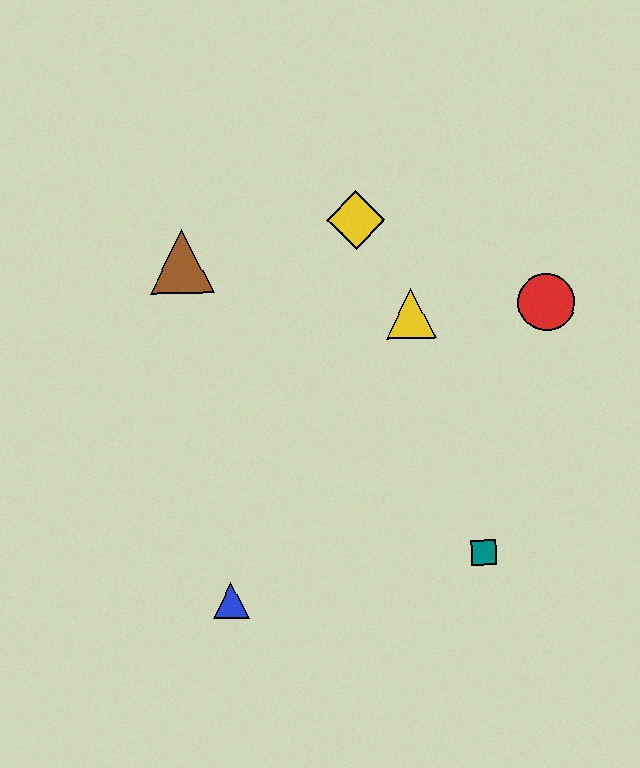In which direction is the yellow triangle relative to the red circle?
The yellow triangle is to the left of the red circle.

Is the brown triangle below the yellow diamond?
Yes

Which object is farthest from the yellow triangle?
The blue triangle is farthest from the yellow triangle.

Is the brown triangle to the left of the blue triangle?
Yes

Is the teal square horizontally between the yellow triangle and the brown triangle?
No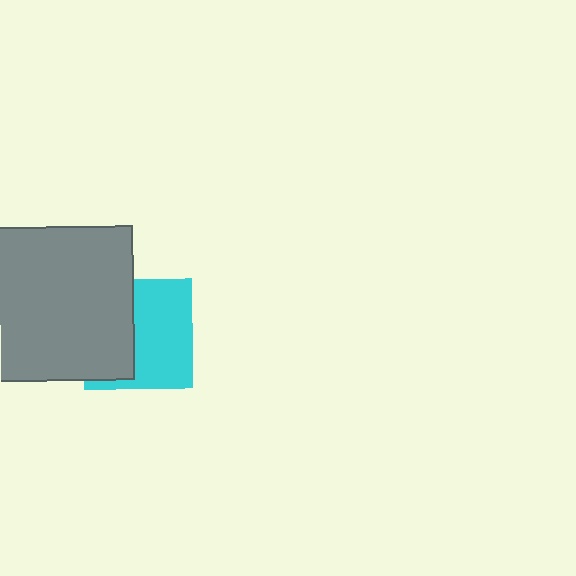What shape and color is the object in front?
The object in front is a gray square.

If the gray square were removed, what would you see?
You would see the complete cyan square.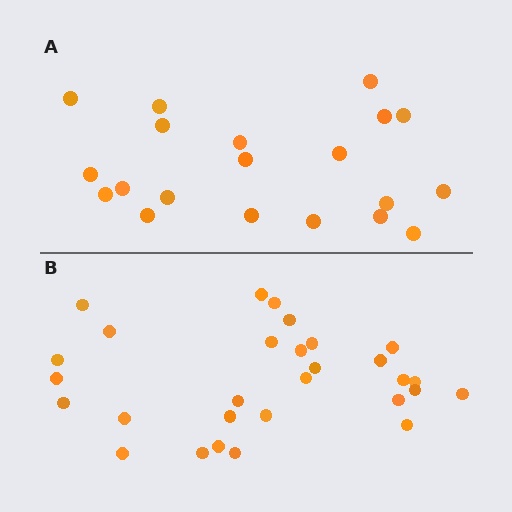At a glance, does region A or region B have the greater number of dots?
Region B (the bottom region) has more dots.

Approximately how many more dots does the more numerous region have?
Region B has roughly 8 or so more dots than region A.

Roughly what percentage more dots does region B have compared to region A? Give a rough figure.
About 45% more.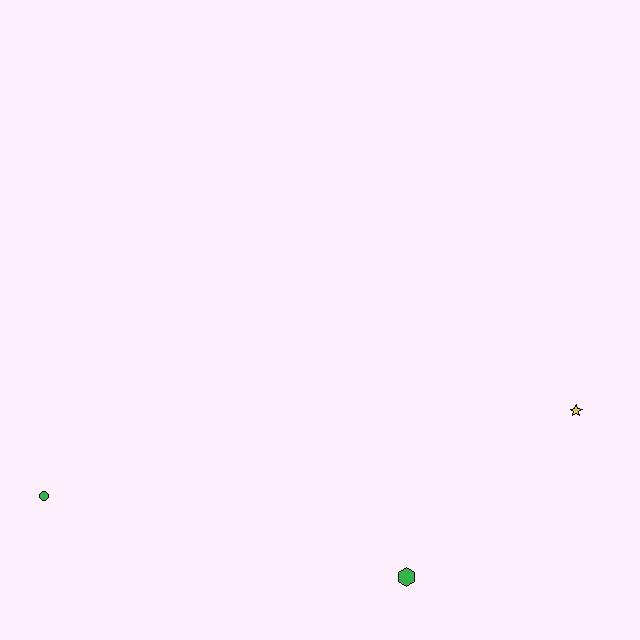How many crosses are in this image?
There are no crosses.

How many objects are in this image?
There are 3 objects.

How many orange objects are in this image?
There are no orange objects.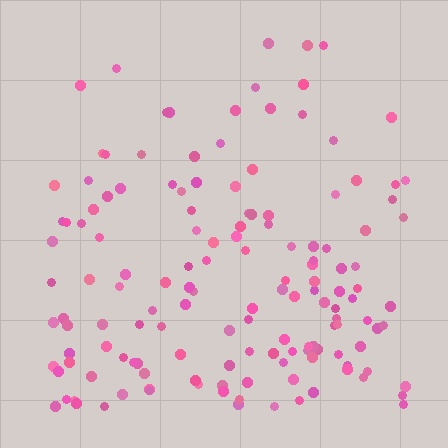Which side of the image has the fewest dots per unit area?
The top.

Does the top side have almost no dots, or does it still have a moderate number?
Still a moderate number, just noticeably fewer than the bottom.